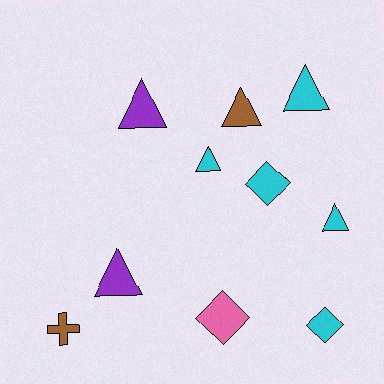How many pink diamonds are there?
There is 1 pink diamond.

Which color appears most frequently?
Cyan, with 5 objects.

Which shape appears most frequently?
Triangle, with 6 objects.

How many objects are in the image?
There are 10 objects.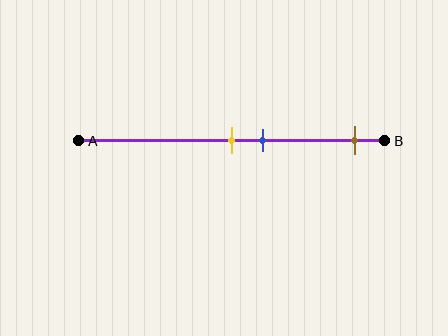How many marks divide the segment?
There are 3 marks dividing the segment.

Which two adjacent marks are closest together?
The yellow and blue marks are the closest adjacent pair.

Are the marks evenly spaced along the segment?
No, the marks are not evenly spaced.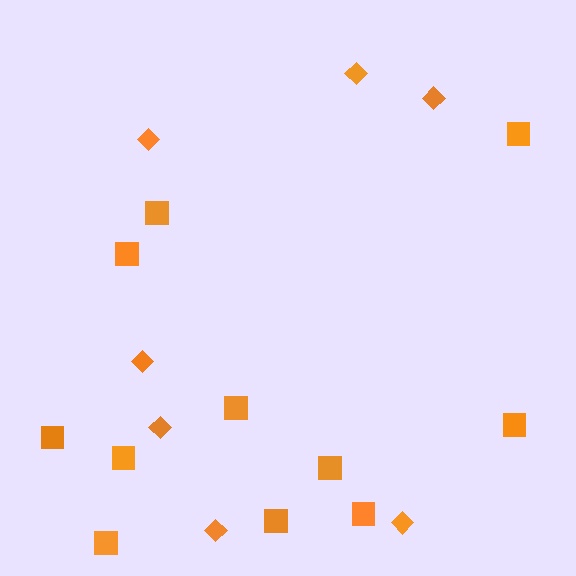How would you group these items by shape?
There are 2 groups: one group of diamonds (7) and one group of squares (11).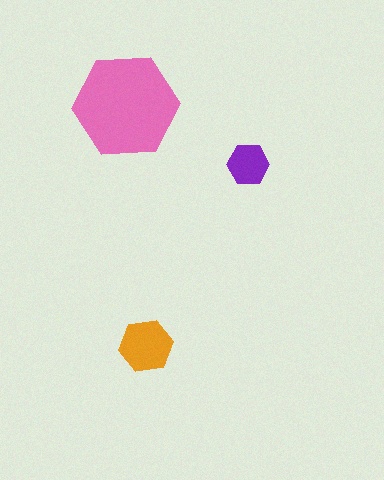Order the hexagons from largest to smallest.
the pink one, the orange one, the purple one.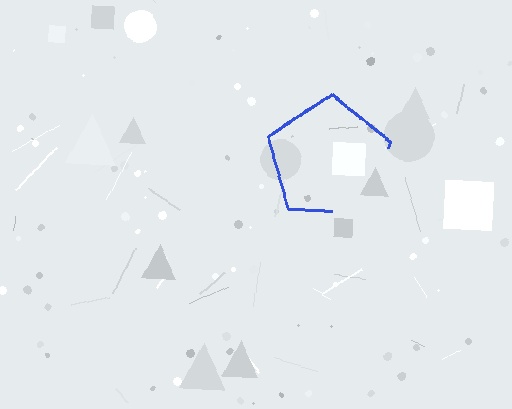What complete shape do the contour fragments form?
The contour fragments form a pentagon.